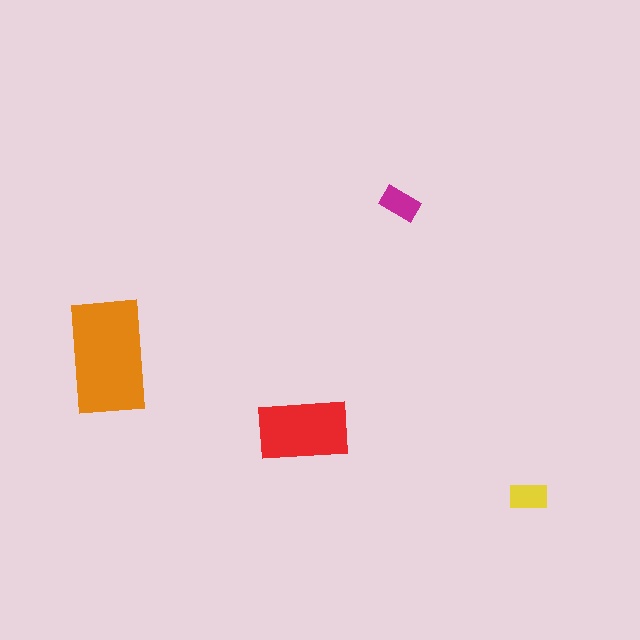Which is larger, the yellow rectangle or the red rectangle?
The red one.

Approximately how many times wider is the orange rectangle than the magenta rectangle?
About 3 times wider.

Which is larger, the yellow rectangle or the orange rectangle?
The orange one.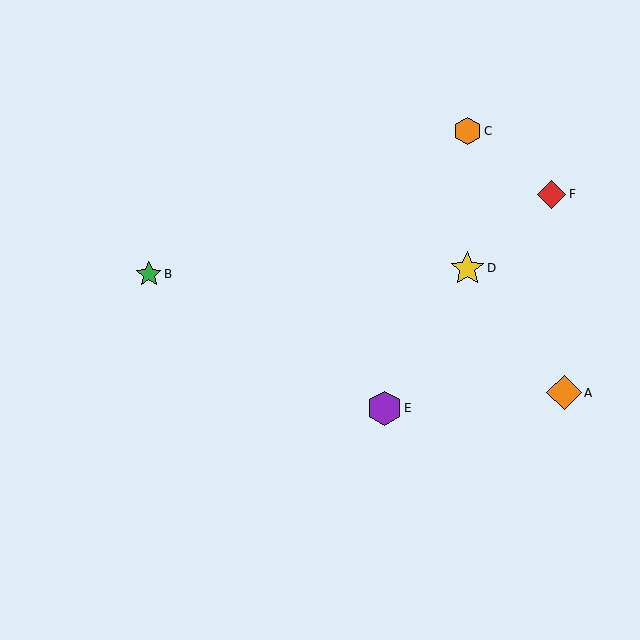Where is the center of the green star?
The center of the green star is at (149, 274).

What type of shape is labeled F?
Shape F is a red diamond.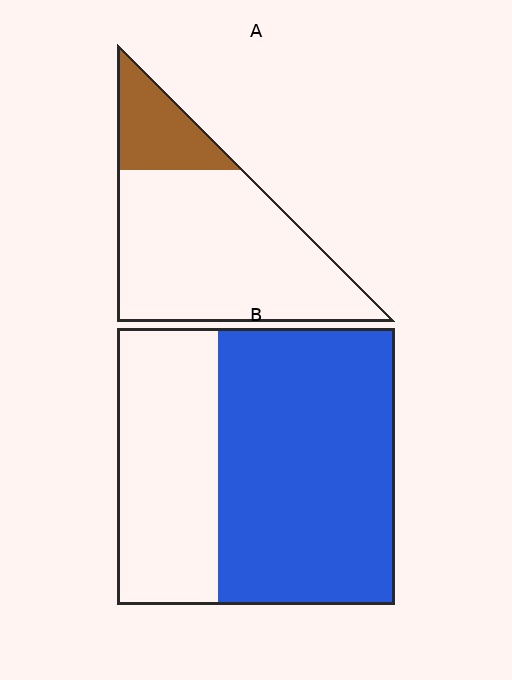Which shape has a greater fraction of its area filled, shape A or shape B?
Shape B.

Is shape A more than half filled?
No.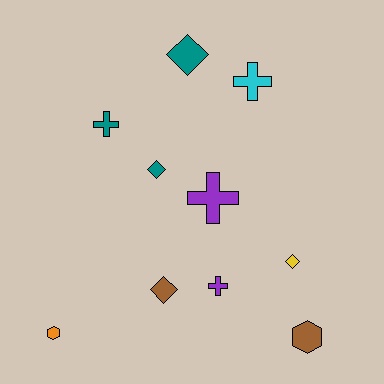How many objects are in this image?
There are 10 objects.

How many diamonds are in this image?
There are 4 diamonds.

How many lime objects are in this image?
There are no lime objects.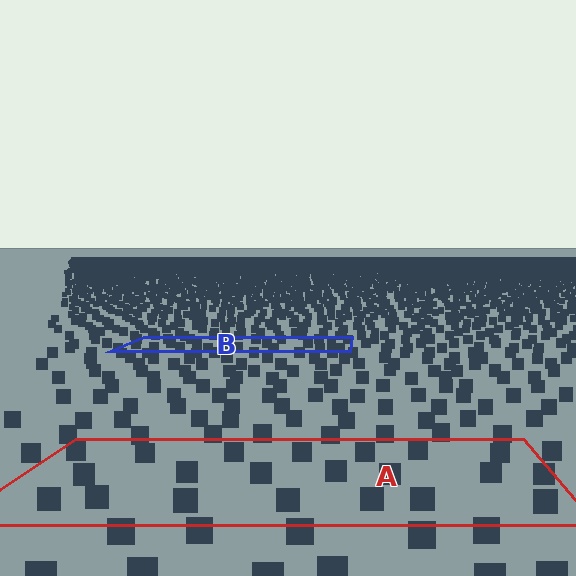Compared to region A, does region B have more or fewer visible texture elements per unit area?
Region B has more texture elements per unit area — they are packed more densely because it is farther away.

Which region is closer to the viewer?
Region A is closer. The texture elements there are larger and more spread out.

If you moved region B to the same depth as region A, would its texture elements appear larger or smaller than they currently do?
They would appear larger. At a closer depth, the same texture elements are projected at a bigger on-screen size.